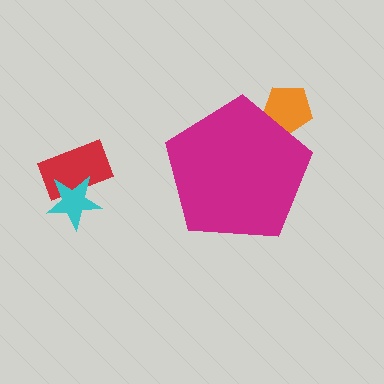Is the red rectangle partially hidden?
No, the red rectangle is fully visible.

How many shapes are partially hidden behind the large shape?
1 shape is partially hidden.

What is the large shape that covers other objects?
A magenta pentagon.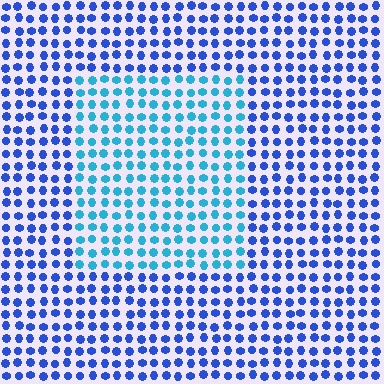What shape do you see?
I see a rectangle.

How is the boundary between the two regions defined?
The boundary is defined purely by a slight shift in hue (about 35 degrees). Spacing, size, and orientation are identical on both sides.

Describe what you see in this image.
The image is filled with small blue elements in a uniform arrangement. A rectangle-shaped region is visible where the elements are tinted to a slightly different hue, forming a subtle color boundary.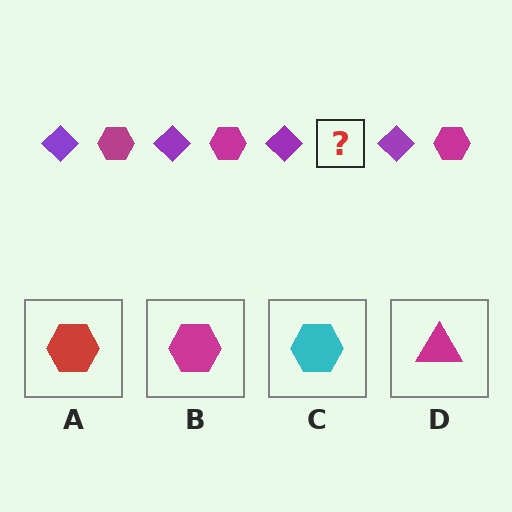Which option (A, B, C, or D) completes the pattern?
B.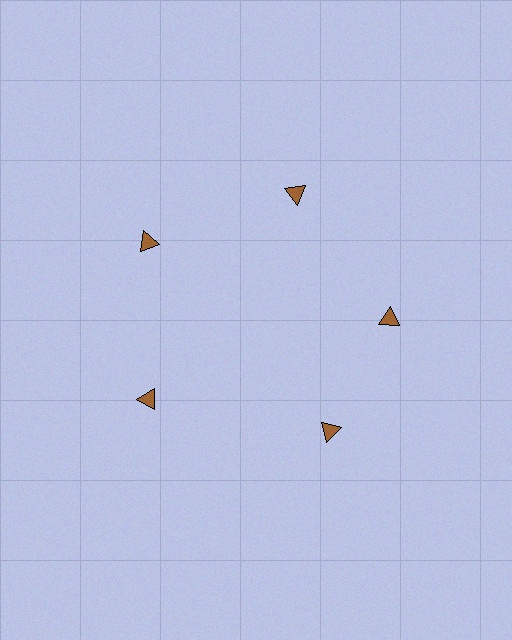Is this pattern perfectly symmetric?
No. The 5 brown triangles are arranged in a ring, but one element near the 5 o'clock position is rotated out of alignment along the ring, breaking the 5-fold rotational symmetry.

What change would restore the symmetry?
The symmetry would be restored by rotating it back into even spacing with its neighbors so that all 5 triangles sit at equal angles and equal distance from the center.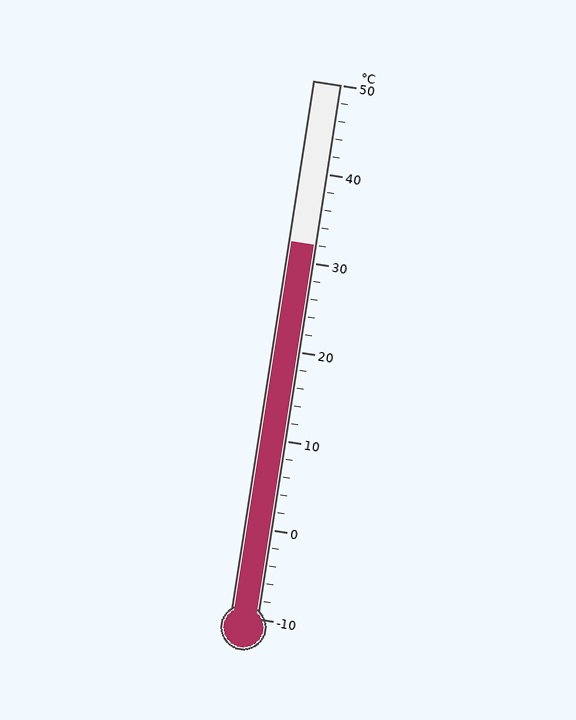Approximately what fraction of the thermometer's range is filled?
The thermometer is filled to approximately 70% of its range.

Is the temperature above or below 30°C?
The temperature is above 30°C.